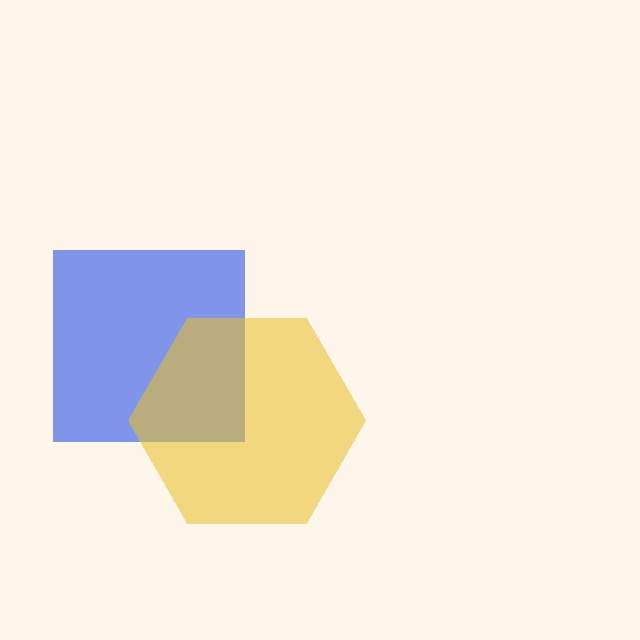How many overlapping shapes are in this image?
There are 2 overlapping shapes in the image.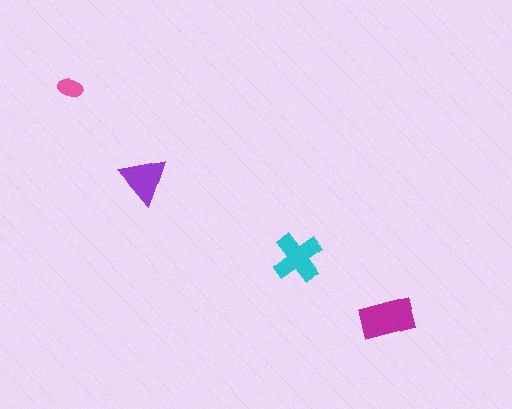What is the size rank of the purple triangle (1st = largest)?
3rd.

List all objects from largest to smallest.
The magenta rectangle, the cyan cross, the purple triangle, the pink ellipse.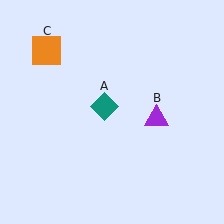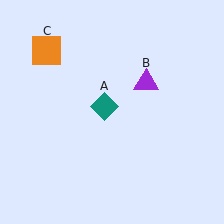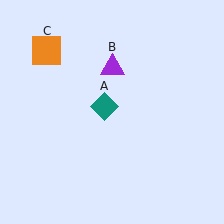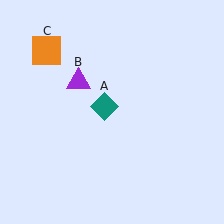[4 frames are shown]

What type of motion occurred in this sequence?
The purple triangle (object B) rotated counterclockwise around the center of the scene.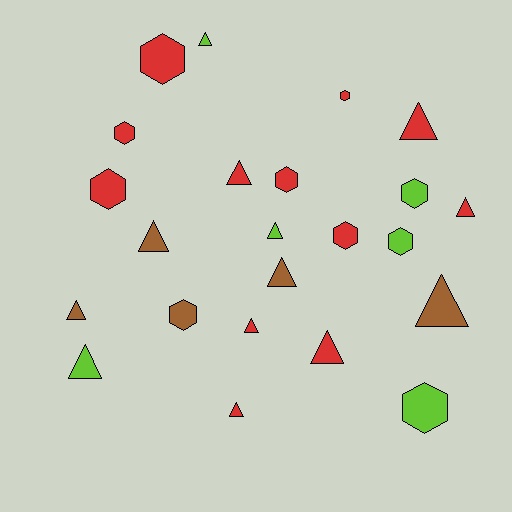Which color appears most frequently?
Red, with 12 objects.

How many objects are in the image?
There are 23 objects.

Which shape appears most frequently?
Triangle, with 13 objects.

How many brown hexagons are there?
There is 1 brown hexagon.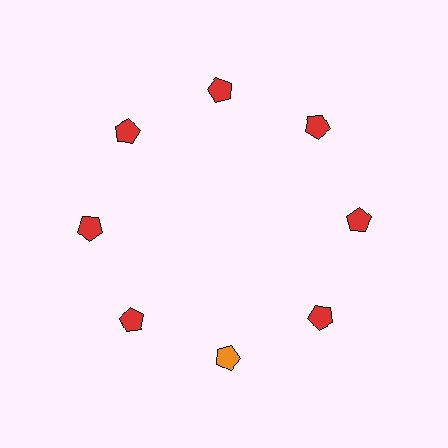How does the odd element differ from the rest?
It has a different color: orange instead of red.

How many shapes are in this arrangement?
There are 8 shapes arranged in a ring pattern.